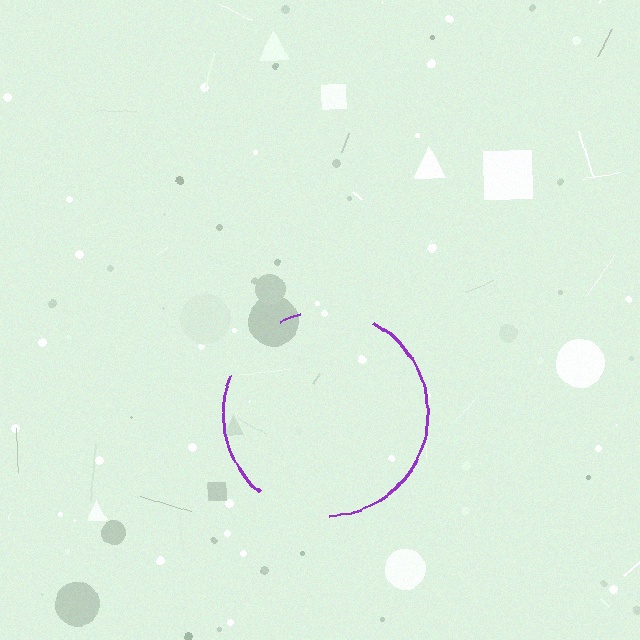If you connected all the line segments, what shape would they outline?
They would outline a circle.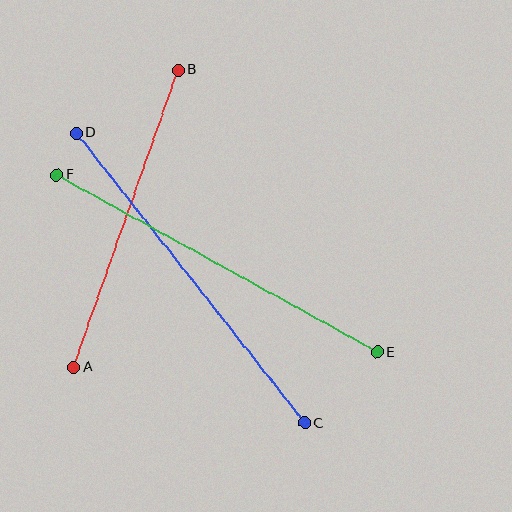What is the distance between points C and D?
The distance is approximately 369 pixels.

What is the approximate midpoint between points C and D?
The midpoint is at approximately (191, 278) pixels.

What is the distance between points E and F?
The distance is approximately 366 pixels.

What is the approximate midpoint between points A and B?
The midpoint is at approximately (126, 219) pixels.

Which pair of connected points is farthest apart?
Points C and D are farthest apart.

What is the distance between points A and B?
The distance is approximately 315 pixels.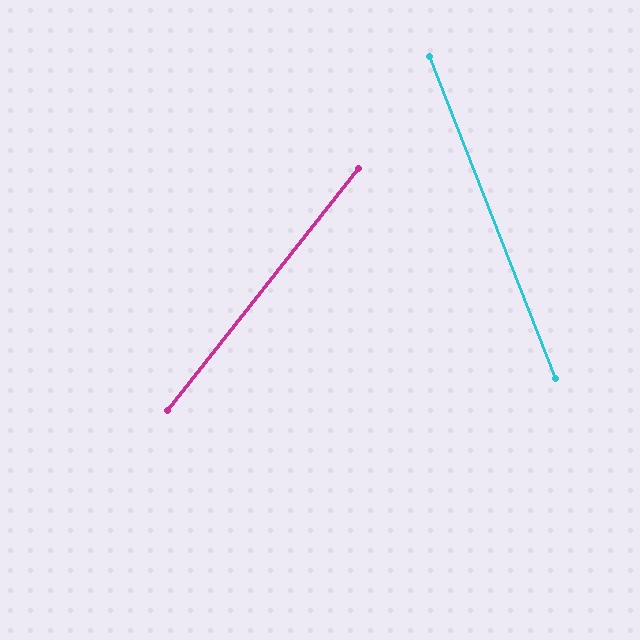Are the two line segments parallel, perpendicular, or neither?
Neither parallel nor perpendicular — they differ by about 60°.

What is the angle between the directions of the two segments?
Approximately 60 degrees.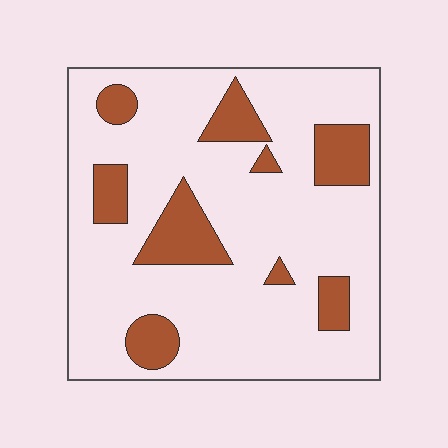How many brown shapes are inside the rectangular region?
9.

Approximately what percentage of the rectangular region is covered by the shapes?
Approximately 20%.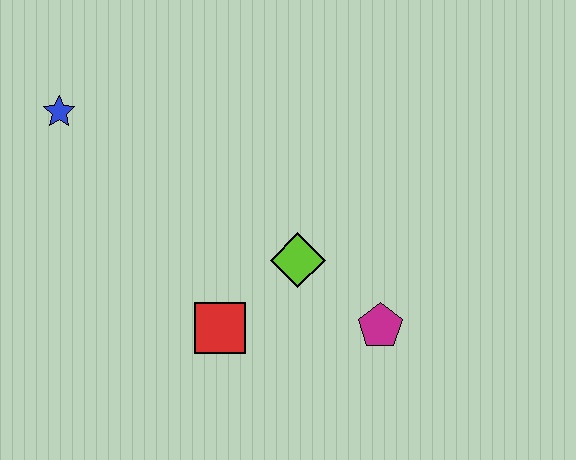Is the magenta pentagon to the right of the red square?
Yes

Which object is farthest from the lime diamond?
The blue star is farthest from the lime diamond.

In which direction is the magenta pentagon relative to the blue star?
The magenta pentagon is to the right of the blue star.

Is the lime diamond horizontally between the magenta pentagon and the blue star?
Yes